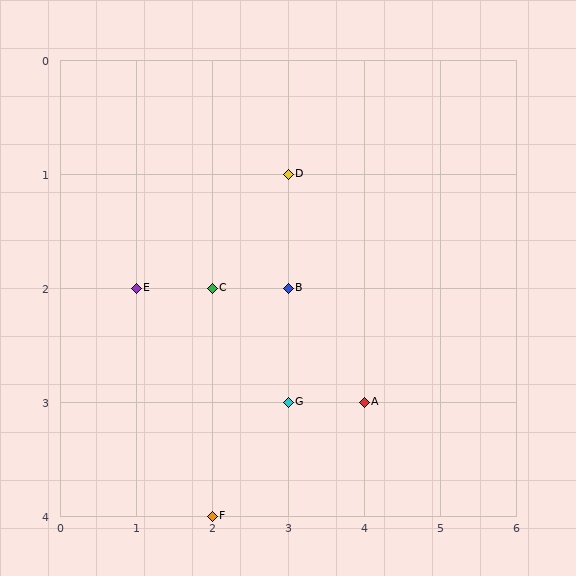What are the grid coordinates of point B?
Point B is at grid coordinates (3, 2).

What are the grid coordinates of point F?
Point F is at grid coordinates (2, 4).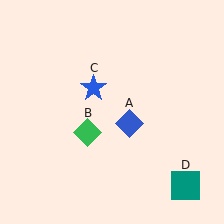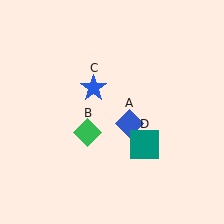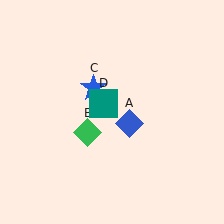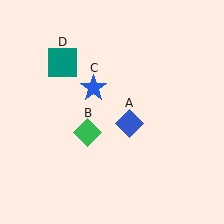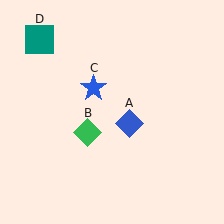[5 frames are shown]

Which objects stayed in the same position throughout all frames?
Blue diamond (object A) and green diamond (object B) and blue star (object C) remained stationary.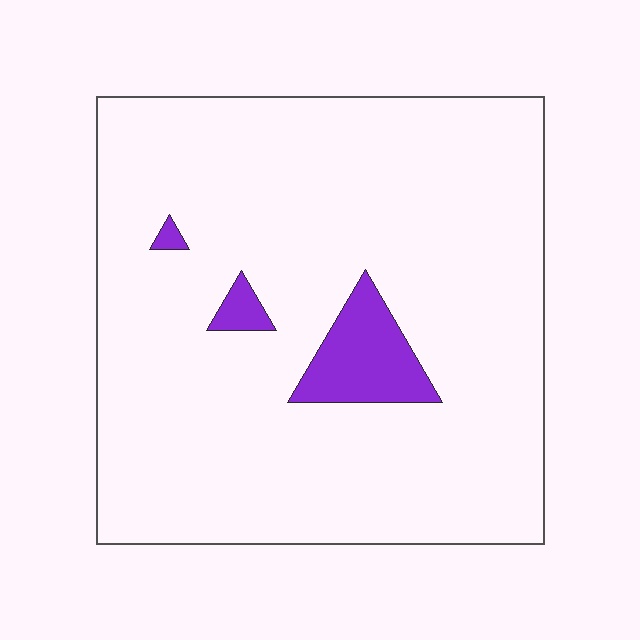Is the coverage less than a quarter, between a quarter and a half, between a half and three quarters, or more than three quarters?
Less than a quarter.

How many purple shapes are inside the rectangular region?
3.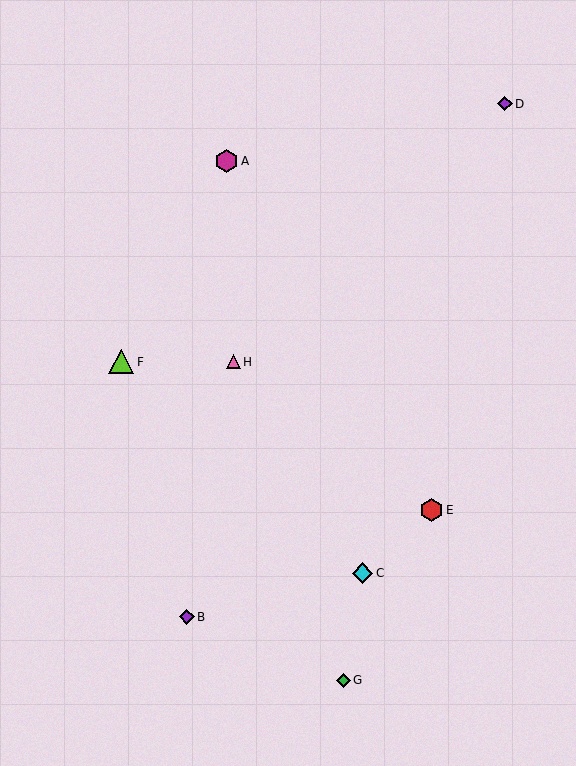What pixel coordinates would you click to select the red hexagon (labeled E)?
Click at (432, 510) to select the red hexagon E.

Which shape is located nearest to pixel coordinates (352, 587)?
The cyan diamond (labeled C) at (362, 573) is nearest to that location.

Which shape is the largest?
The lime triangle (labeled F) is the largest.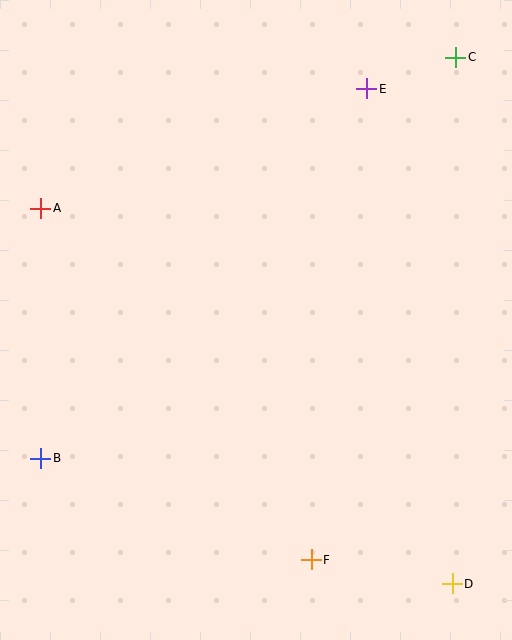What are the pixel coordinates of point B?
Point B is at (41, 458).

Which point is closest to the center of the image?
Point A at (41, 208) is closest to the center.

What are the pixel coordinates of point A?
Point A is at (41, 208).